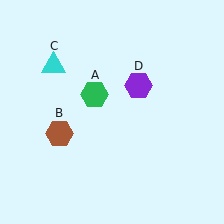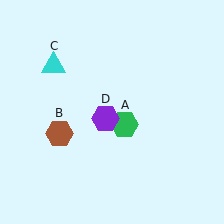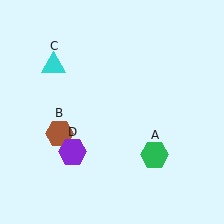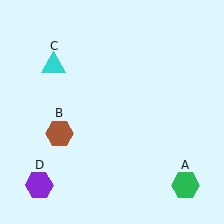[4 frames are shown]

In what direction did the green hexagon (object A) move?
The green hexagon (object A) moved down and to the right.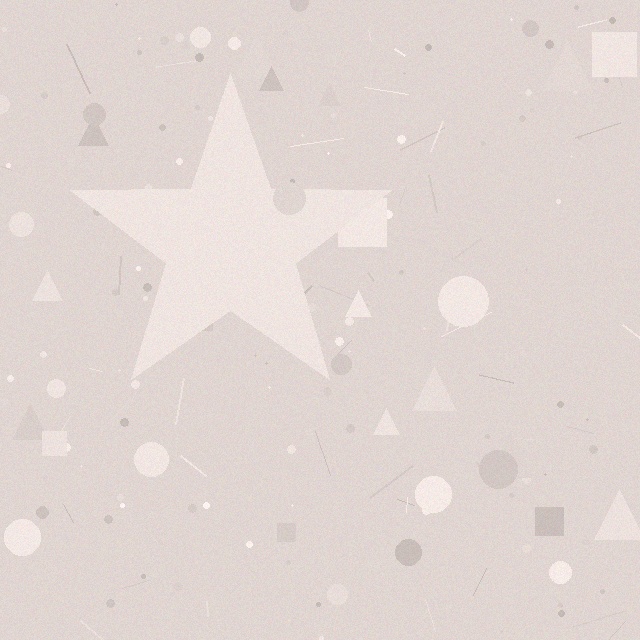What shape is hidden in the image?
A star is hidden in the image.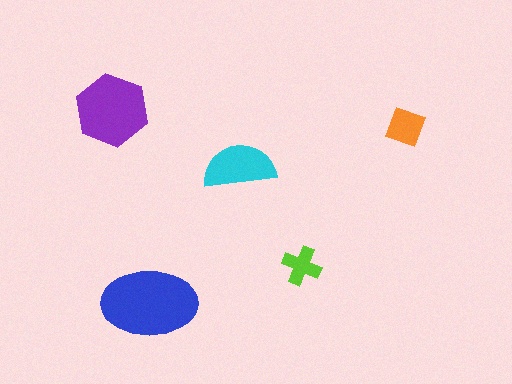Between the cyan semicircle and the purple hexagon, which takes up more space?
The purple hexagon.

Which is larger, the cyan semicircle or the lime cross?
The cyan semicircle.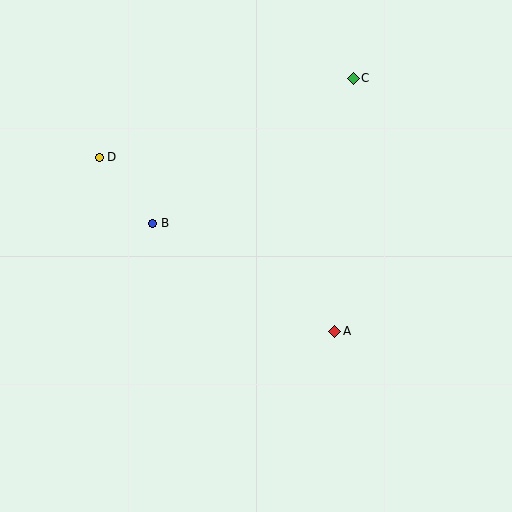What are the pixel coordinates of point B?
Point B is at (153, 223).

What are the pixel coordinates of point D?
Point D is at (99, 157).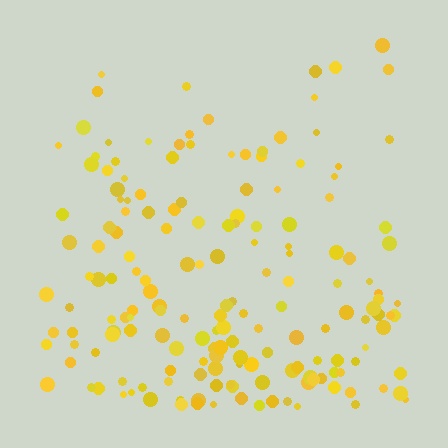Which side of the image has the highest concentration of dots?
The bottom.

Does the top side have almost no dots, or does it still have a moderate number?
Still a moderate number, just noticeably fewer than the bottom.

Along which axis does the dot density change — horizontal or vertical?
Vertical.